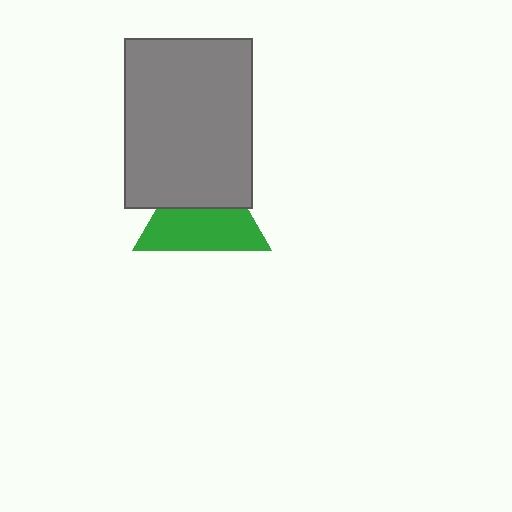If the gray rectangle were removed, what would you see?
You would see the complete green triangle.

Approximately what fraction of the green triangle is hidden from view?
Roughly 43% of the green triangle is hidden behind the gray rectangle.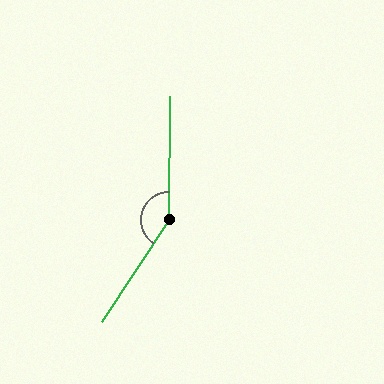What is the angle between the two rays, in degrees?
Approximately 147 degrees.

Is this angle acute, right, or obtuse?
It is obtuse.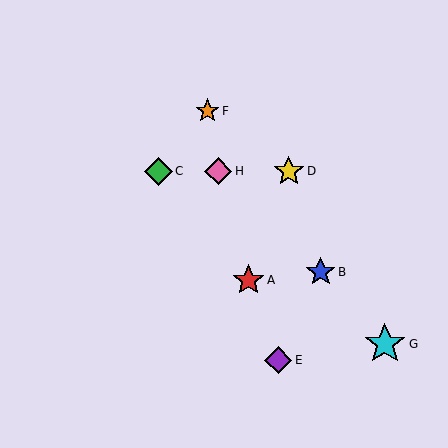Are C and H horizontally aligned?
Yes, both are at y≈171.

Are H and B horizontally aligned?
No, H is at y≈171 and B is at y≈272.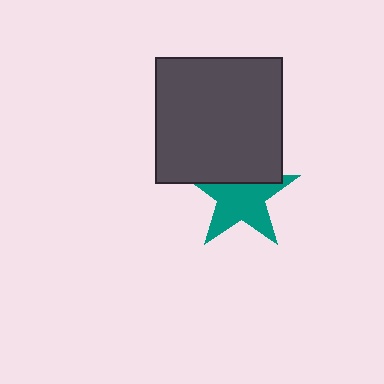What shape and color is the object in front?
The object in front is a dark gray square.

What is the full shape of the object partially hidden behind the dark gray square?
The partially hidden object is a teal star.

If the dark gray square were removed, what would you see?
You would see the complete teal star.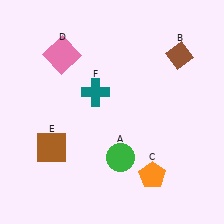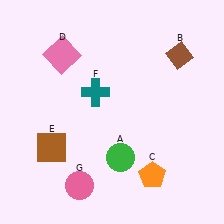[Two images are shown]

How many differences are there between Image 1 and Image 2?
There is 1 difference between the two images.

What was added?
A pink circle (G) was added in Image 2.